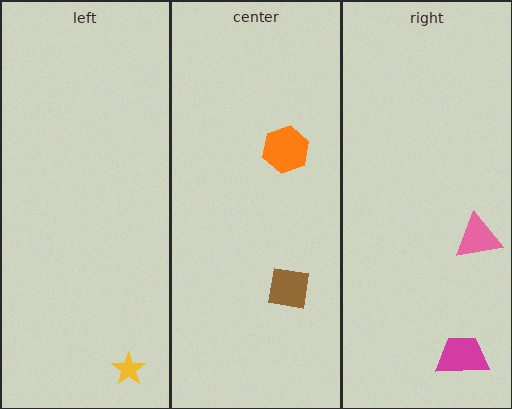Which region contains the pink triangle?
The right region.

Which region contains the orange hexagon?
The center region.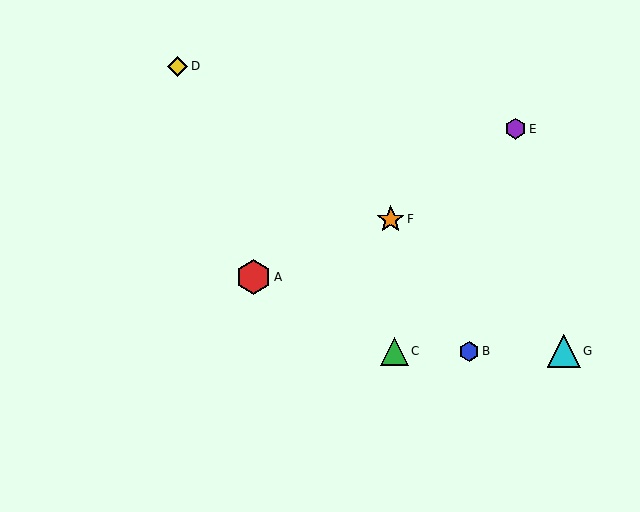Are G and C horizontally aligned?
Yes, both are at y≈351.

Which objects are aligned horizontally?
Objects B, C, G are aligned horizontally.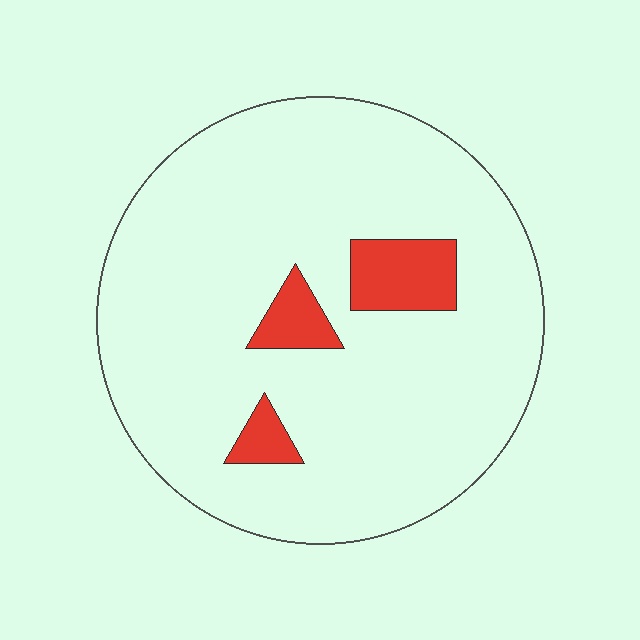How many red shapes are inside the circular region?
3.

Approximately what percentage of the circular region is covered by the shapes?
Approximately 10%.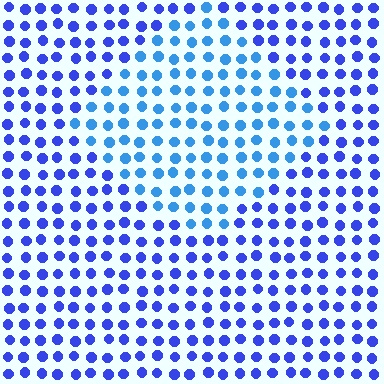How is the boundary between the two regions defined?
The boundary is defined purely by a slight shift in hue (about 28 degrees). Spacing, size, and orientation are identical on both sides.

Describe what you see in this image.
The image is filled with small blue elements in a uniform arrangement. A diamond-shaped region is visible where the elements are tinted to a slightly different hue, forming a subtle color boundary.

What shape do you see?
I see a diamond.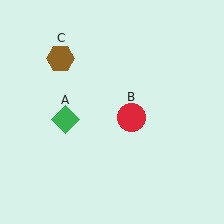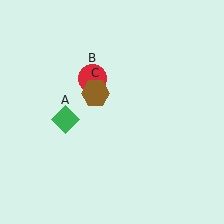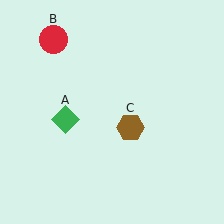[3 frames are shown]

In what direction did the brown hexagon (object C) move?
The brown hexagon (object C) moved down and to the right.